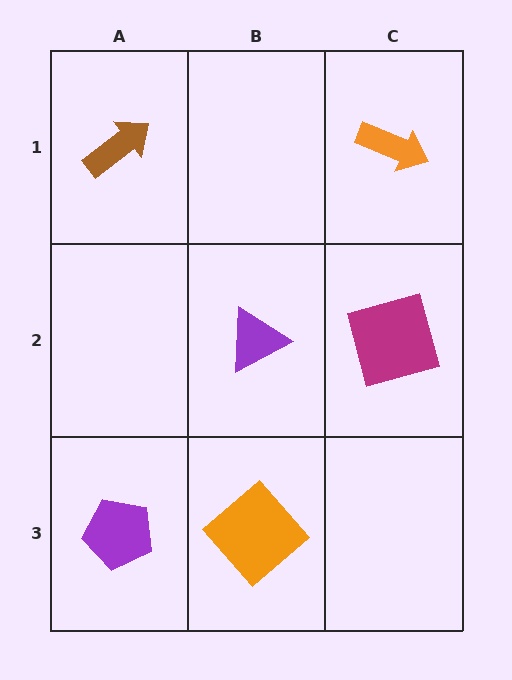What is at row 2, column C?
A magenta square.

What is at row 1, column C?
An orange arrow.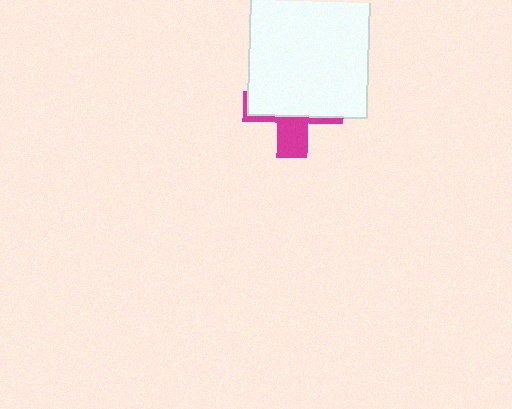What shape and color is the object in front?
The object in front is a white square.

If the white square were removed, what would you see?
You would see the complete magenta cross.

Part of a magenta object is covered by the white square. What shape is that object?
It is a cross.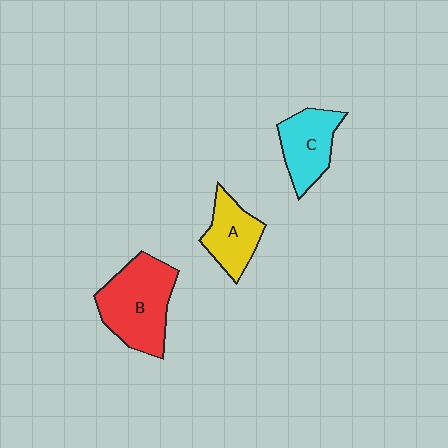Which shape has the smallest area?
Shape A (yellow).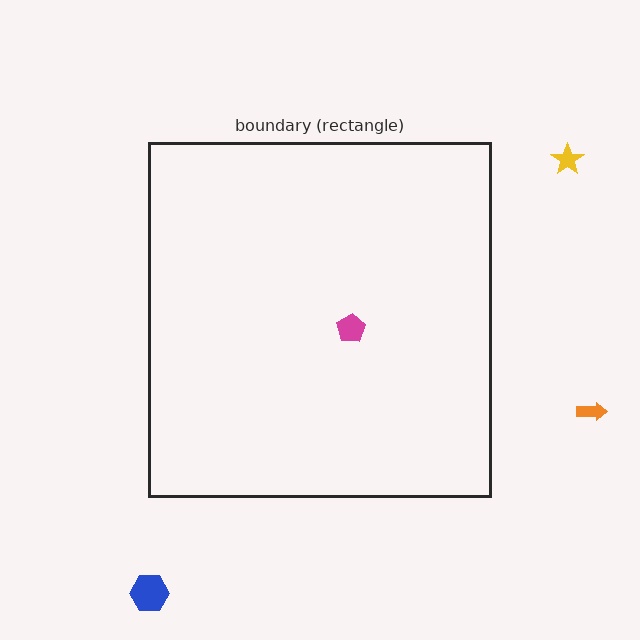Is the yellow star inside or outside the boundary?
Outside.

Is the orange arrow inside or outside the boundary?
Outside.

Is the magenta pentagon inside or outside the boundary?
Inside.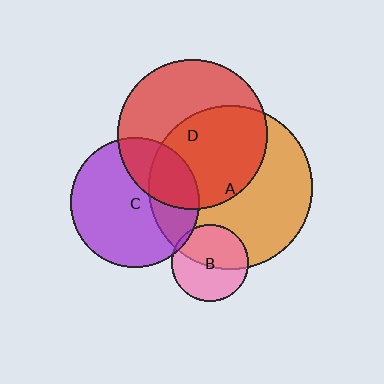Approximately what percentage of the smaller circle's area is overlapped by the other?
Approximately 5%.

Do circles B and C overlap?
Yes.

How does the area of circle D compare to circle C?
Approximately 1.3 times.